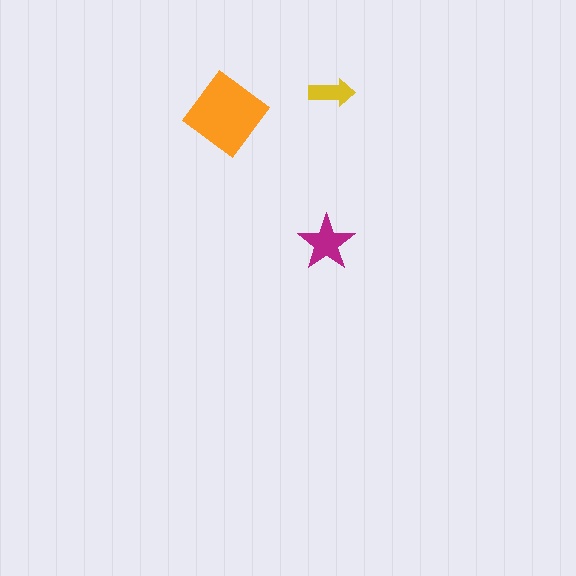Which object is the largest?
The orange diamond.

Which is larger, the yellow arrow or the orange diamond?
The orange diamond.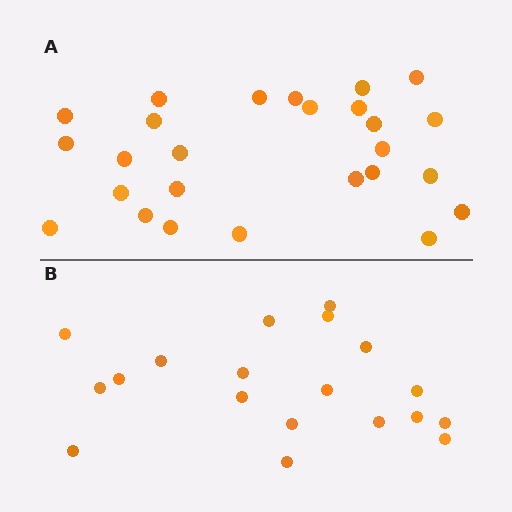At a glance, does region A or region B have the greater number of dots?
Region A (the top region) has more dots.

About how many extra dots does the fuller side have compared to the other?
Region A has roughly 8 or so more dots than region B.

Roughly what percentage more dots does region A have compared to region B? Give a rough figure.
About 35% more.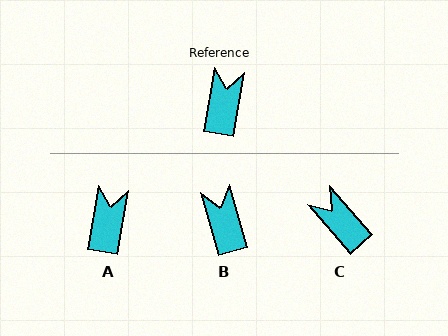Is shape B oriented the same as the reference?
No, it is off by about 26 degrees.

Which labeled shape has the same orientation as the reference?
A.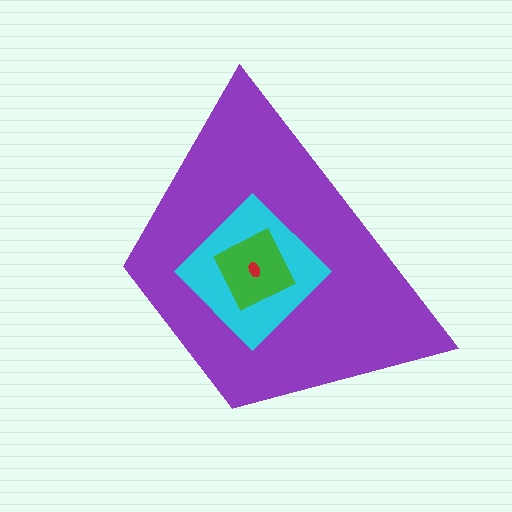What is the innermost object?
The red ellipse.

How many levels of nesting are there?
4.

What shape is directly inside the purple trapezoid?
The cyan diamond.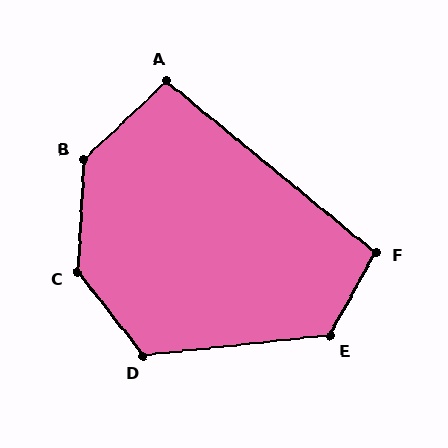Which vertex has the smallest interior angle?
A, at approximately 97 degrees.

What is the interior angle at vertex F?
Approximately 101 degrees (obtuse).